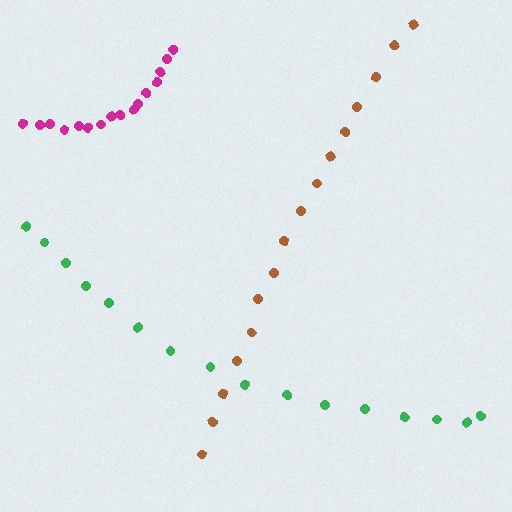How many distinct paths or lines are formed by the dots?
There are 3 distinct paths.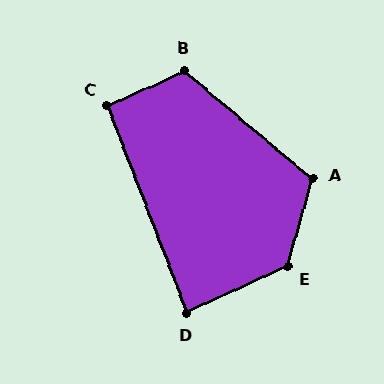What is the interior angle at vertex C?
Approximately 93 degrees (approximately right).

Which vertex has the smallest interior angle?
D, at approximately 86 degrees.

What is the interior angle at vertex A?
Approximately 114 degrees (obtuse).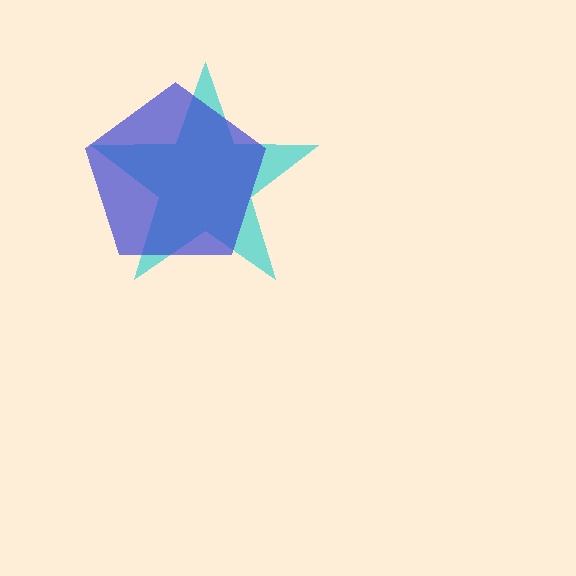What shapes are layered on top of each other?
The layered shapes are: a cyan star, a blue pentagon.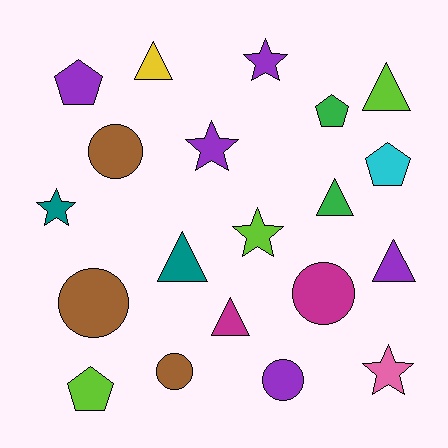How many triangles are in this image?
There are 6 triangles.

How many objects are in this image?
There are 20 objects.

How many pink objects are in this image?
There is 1 pink object.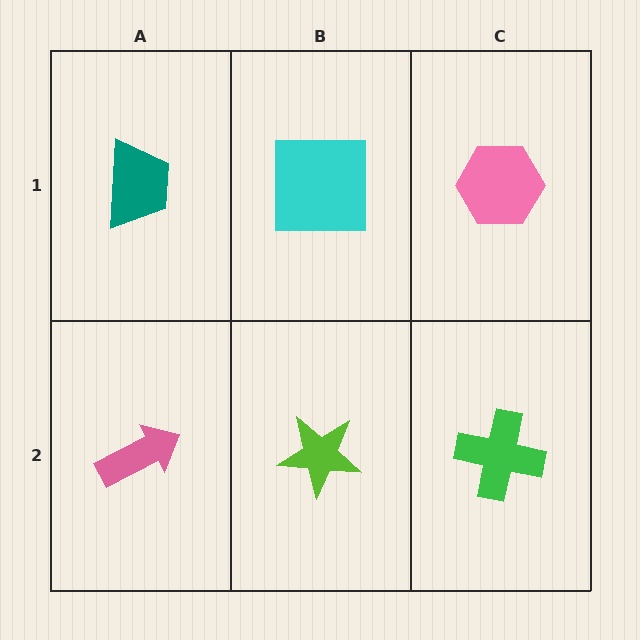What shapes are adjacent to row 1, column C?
A green cross (row 2, column C), a cyan square (row 1, column B).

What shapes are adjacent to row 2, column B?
A cyan square (row 1, column B), a pink arrow (row 2, column A), a green cross (row 2, column C).